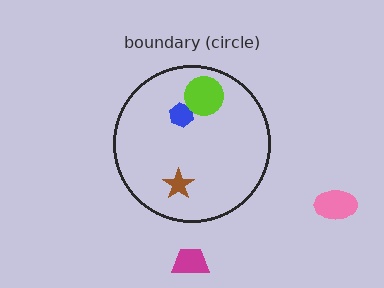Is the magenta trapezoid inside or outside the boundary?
Outside.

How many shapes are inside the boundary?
3 inside, 2 outside.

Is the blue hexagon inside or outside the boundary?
Inside.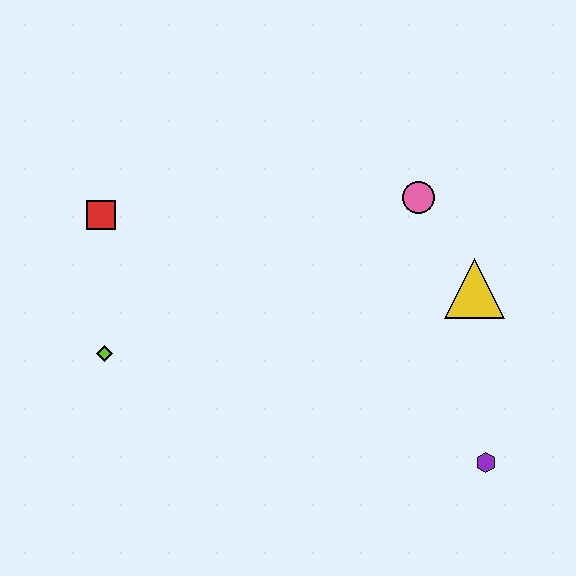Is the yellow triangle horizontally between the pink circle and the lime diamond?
No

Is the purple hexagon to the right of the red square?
Yes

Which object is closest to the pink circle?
The yellow triangle is closest to the pink circle.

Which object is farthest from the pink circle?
The lime diamond is farthest from the pink circle.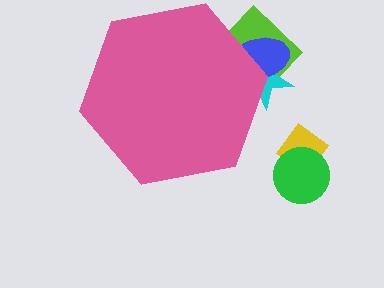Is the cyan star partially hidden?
Yes, the cyan star is partially hidden behind the pink hexagon.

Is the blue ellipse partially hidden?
Yes, the blue ellipse is partially hidden behind the pink hexagon.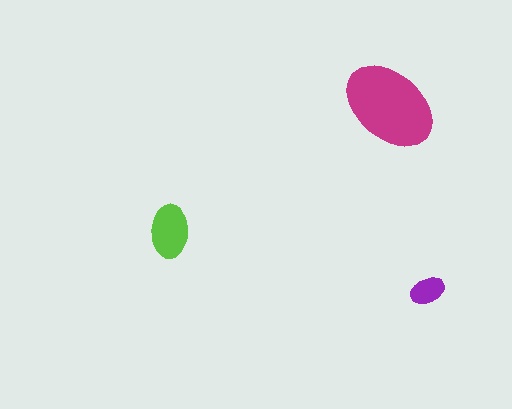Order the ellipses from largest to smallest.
the magenta one, the lime one, the purple one.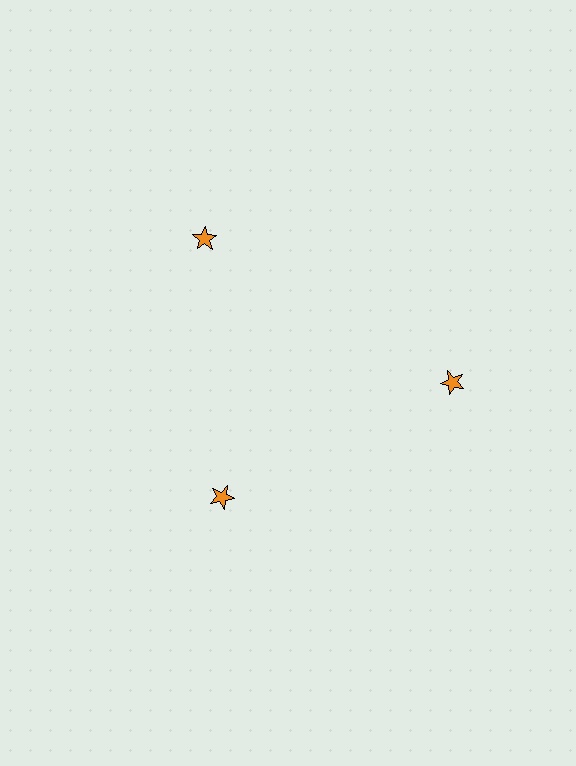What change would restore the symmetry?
The symmetry would be restored by moving it outward, back onto the ring so that all 3 stars sit at equal angles and equal distance from the center.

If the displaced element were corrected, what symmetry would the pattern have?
It would have 3-fold rotational symmetry — the pattern would map onto itself every 120 degrees.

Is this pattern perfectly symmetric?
No. The 3 orange stars are arranged in a ring, but one element near the 7 o'clock position is pulled inward toward the center, breaking the 3-fold rotational symmetry.